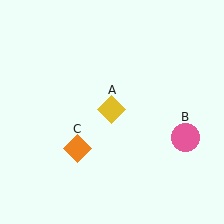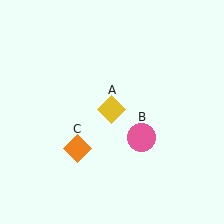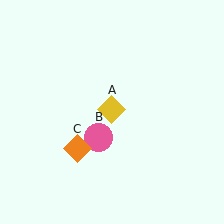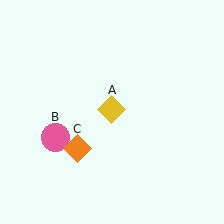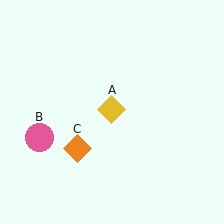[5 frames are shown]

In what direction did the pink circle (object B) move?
The pink circle (object B) moved left.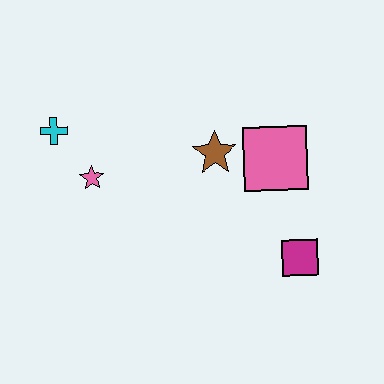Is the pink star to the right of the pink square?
No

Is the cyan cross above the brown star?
Yes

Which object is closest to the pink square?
The brown star is closest to the pink square.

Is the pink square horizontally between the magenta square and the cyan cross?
Yes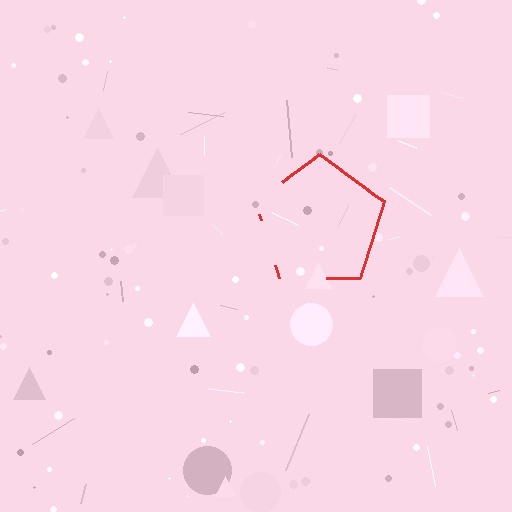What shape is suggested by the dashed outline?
The dashed outline suggests a pentagon.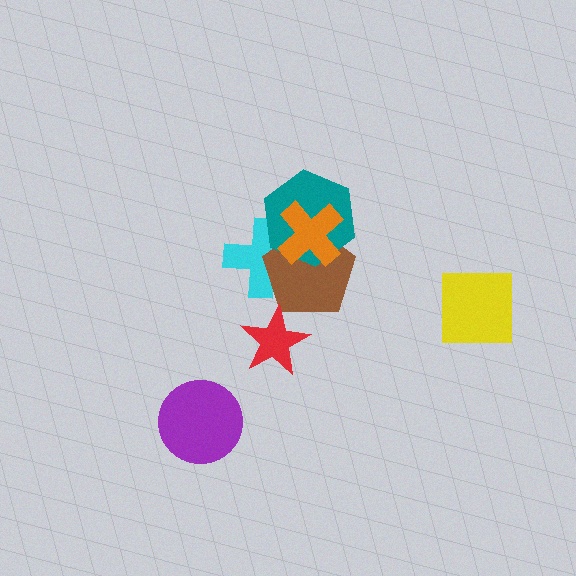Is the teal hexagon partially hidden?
Yes, it is partially covered by another shape.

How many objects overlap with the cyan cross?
3 objects overlap with the cyan cross.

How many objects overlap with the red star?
1 object overlaps with the red star.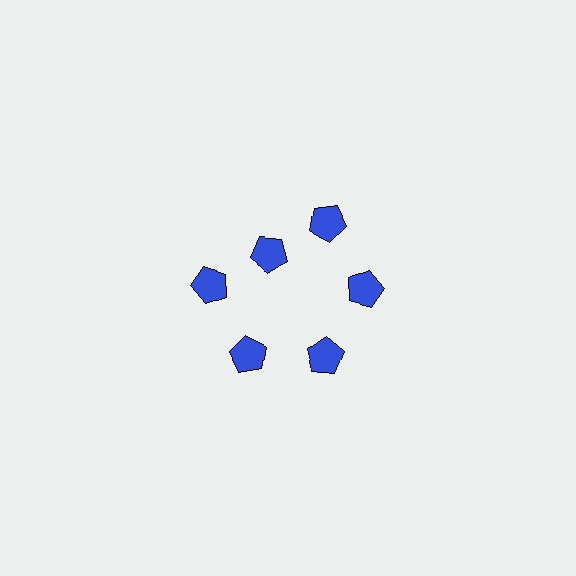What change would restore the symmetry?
The symmetry would be restored by moving it outward, back onto the ring so that all 6 pentagons sit at equal angles and equal distance from the center.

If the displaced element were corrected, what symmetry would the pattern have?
It would have 6-fold rotational symmetry — the pattern would map onto itself every 60 degrees.